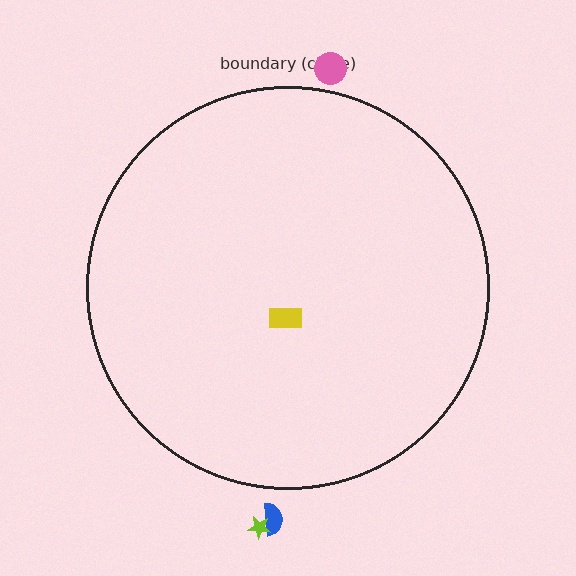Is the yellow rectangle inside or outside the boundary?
Inside.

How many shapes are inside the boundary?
1 inside, 3 outside.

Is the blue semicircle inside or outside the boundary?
Outside.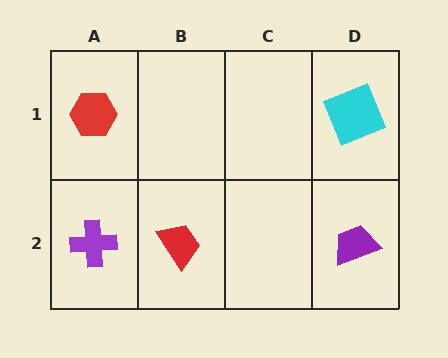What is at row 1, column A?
A red hexagon.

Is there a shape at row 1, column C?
No, that cell is empty.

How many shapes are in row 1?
2 shapes.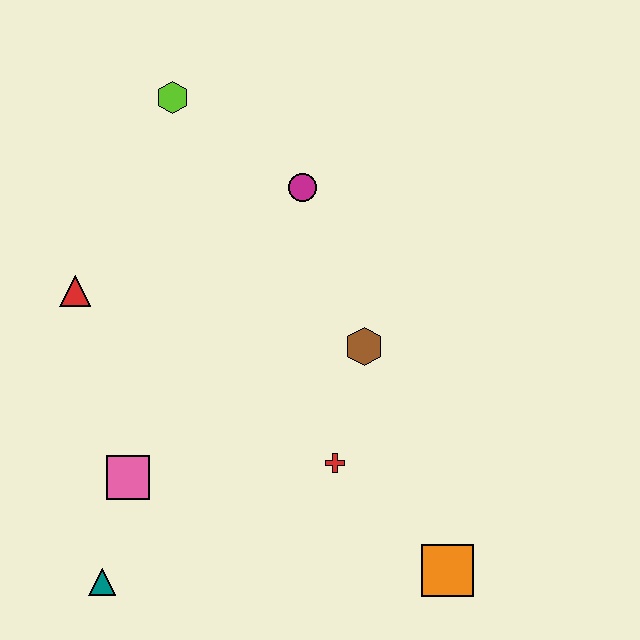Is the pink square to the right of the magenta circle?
No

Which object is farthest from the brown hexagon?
The teal triangle is farthest from the brown hexagon.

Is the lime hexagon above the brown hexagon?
Yes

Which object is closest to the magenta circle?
The lime hexagon is closest to the magenta circle.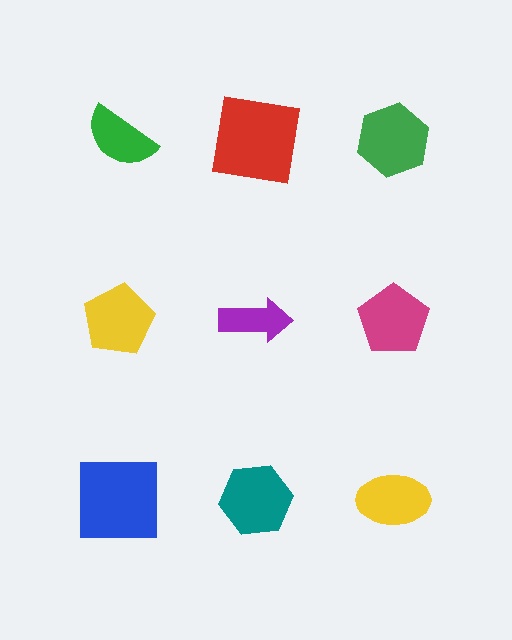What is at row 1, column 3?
A green hexagon.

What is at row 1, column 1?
A green semicircle.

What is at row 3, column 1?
A blue square.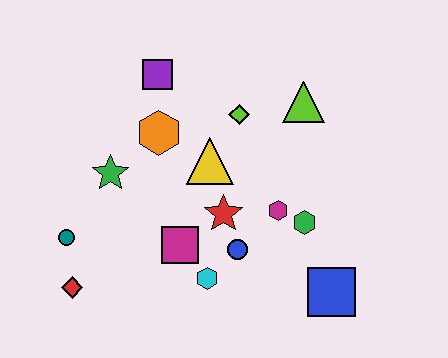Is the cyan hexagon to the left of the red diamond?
No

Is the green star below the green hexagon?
No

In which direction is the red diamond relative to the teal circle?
The red diamond is below the teal circle.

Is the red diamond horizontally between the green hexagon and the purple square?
No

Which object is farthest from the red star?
The red diamond is farthest from the red star.